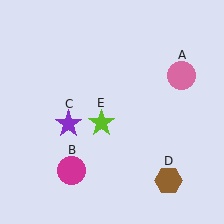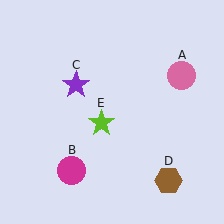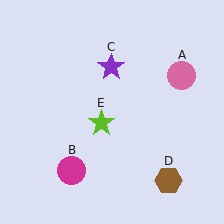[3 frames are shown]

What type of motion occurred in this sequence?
The purple star (object C) rotated clockwise around the center of the scene.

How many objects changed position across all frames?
1 object changed position: purple star (object C).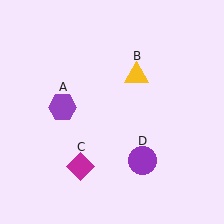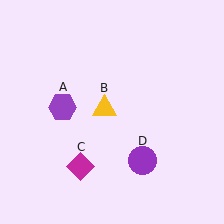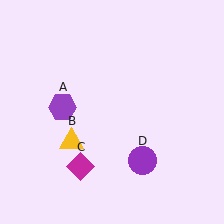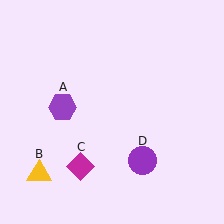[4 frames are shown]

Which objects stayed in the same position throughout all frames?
Purple hexagon (object A) and magenta diamond (object C) and purple circle (object D) remained stationary.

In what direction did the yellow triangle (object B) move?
The yellow triangle (object B) moved down and to the left.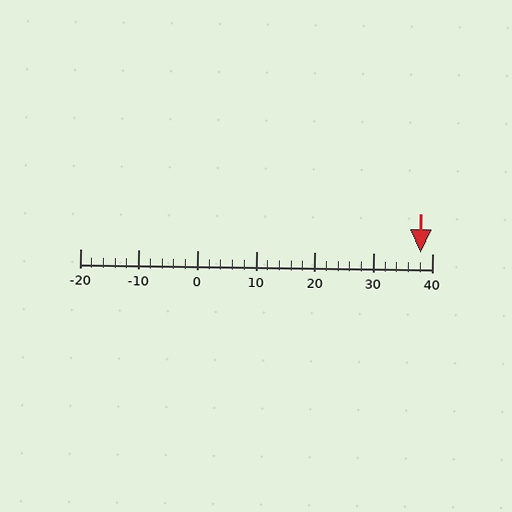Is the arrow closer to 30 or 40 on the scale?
The arrow is closer to 40.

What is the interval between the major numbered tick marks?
The major tick marks are spaced 10 units apart.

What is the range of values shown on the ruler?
The ruler shows values from -20 to 40.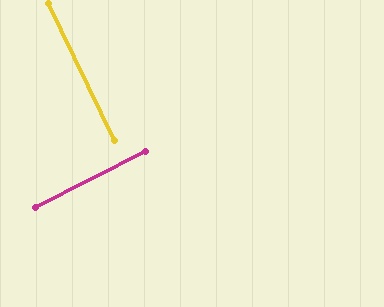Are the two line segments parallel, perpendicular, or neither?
Perpendicular — they meet at approximately 89°.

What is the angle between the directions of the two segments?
Approximately 89 degrees.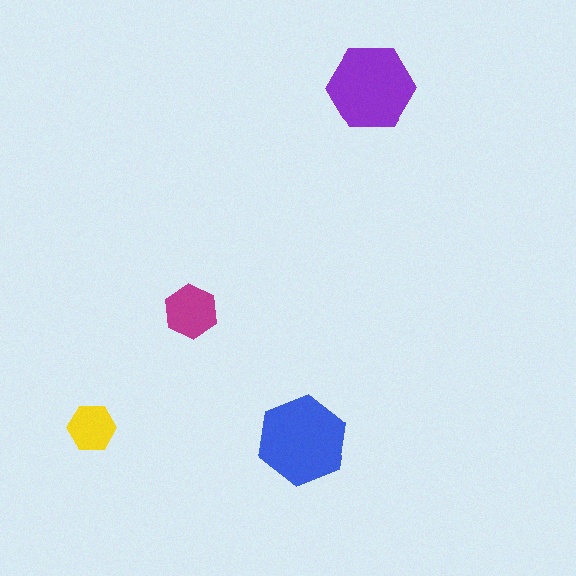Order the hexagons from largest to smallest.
the blue one, the purple one, the magenta one, the yellow one.